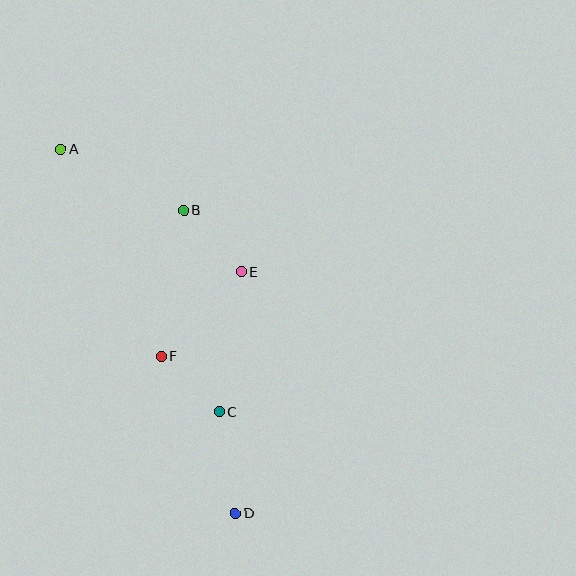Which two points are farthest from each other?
Points A and D are farthest from each other.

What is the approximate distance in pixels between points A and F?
The distance between A and F is approximately 230 pixels.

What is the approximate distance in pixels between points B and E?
The distance between B and E is approximately 84 pixels.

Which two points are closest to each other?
Points C and F are closest to each other.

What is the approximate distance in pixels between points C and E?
The distance between C and E is approximately 142 pixels.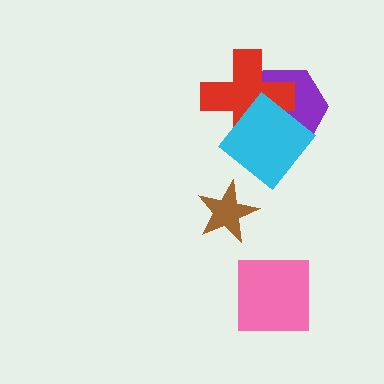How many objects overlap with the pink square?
0 objects overlap with the pink square.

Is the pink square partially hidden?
No, no other shape covers it.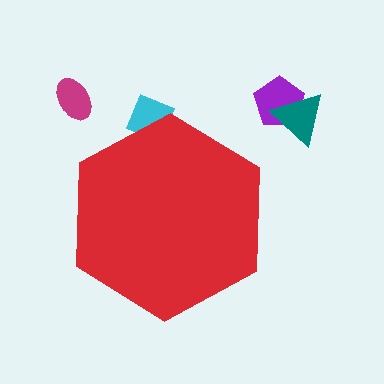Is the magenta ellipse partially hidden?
No, the magenta ellipse is fully visible.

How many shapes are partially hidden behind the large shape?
1 shape is partially hidden.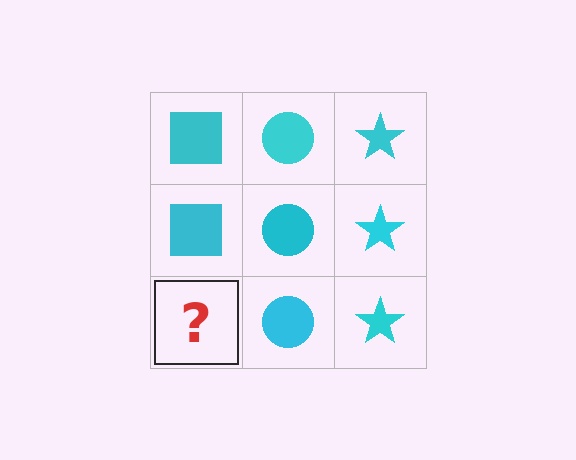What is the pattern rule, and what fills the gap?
The rule is that each column has a consistent shape. The gap should be filled with a cyan square.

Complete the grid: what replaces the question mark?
The question mark should be replaced with a cyan square.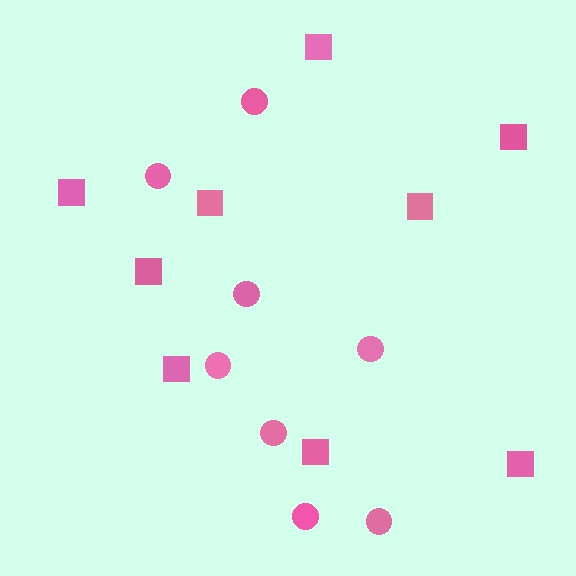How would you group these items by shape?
There are 2 groups: one group of squares (9) and one group of circles (8).